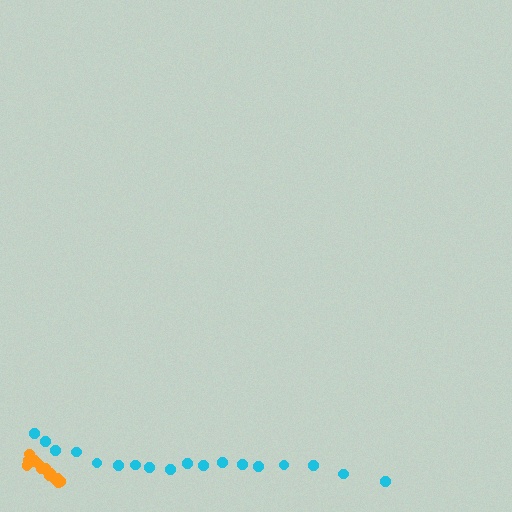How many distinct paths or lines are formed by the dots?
There are 2 distinct paths.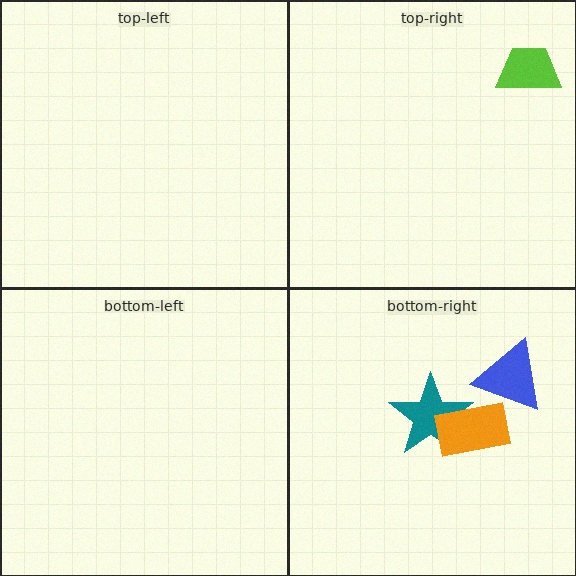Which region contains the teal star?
The bottom-right region.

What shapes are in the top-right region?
The lime trapezoid.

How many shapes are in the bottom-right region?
3.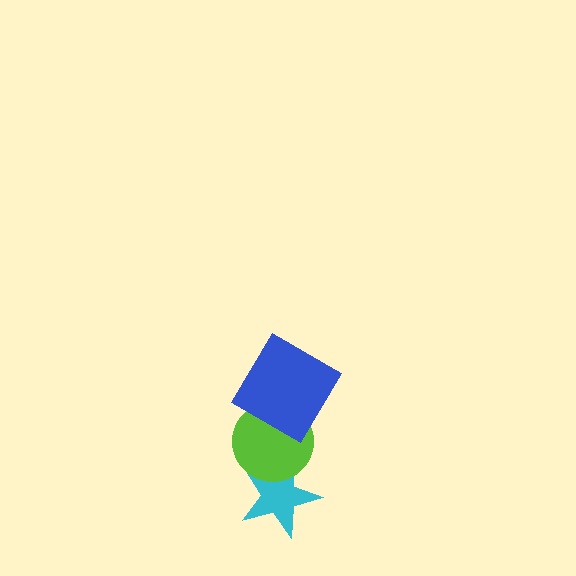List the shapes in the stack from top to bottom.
From top to bottom: the blue diamond, the lime circle, the cyan star.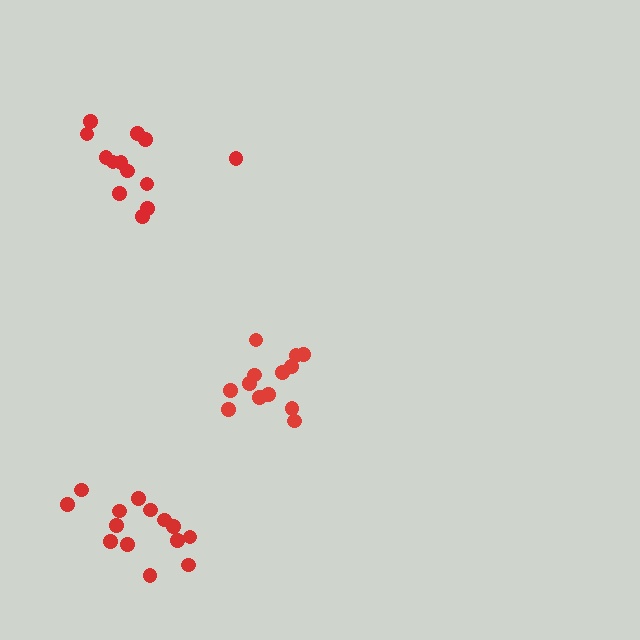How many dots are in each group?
Group 1: 14 dots, Group 2: 14 dots, Group 3: 13 dots (41 total).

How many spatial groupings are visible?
There are 3 spatial groupings.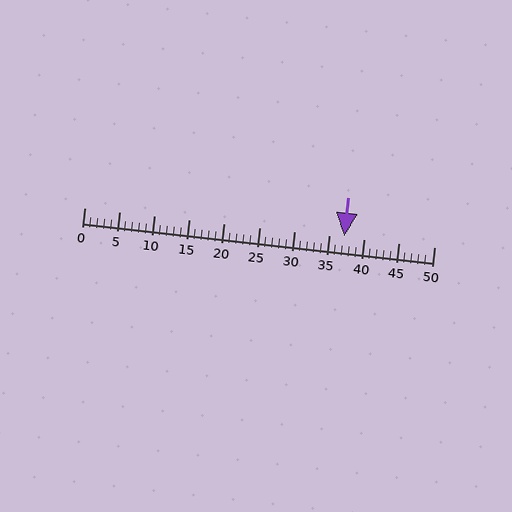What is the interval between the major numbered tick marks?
The major tick marks are spaced 5 units apart.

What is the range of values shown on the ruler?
The ruler shows values from 0 to 50.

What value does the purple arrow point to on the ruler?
The purple arrow points to approximately 37.